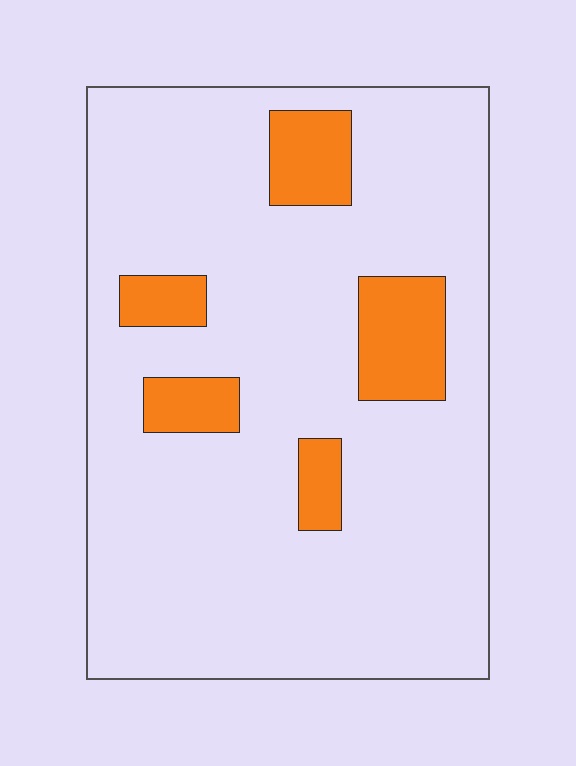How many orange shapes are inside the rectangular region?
5.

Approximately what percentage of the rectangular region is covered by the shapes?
Approximately 15%.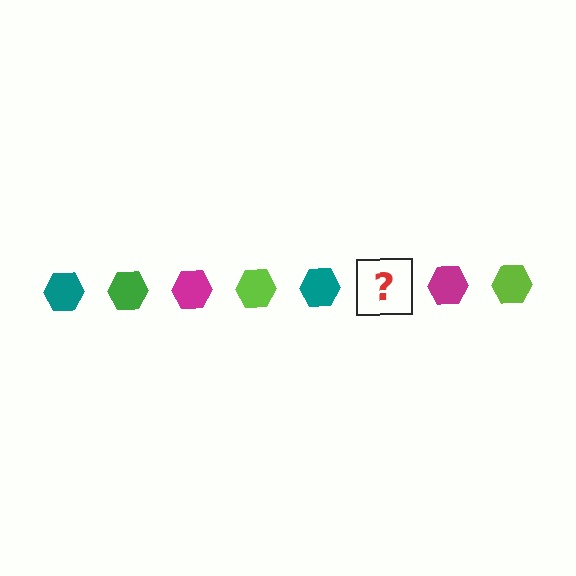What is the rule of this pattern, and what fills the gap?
The rule is that the pattern cycles through teal, green, magenta, lime hexagons. The gap should be filled with a green hexagon.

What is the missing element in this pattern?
The missing element is a green hexagon.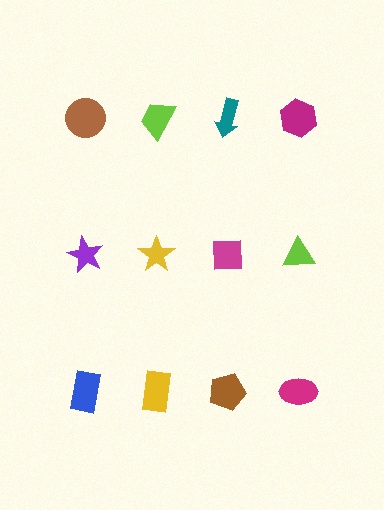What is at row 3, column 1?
A blue rectangle.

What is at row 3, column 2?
A yellow rectangle.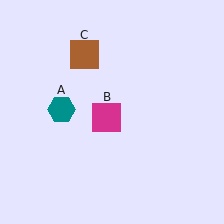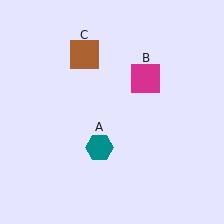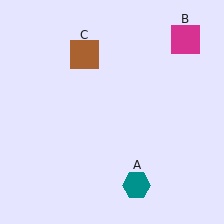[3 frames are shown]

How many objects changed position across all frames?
2 objects changed position: teal hexagon (object A), magenta square (object B).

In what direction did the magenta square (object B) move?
The magenta square (object B) moved up and to the right.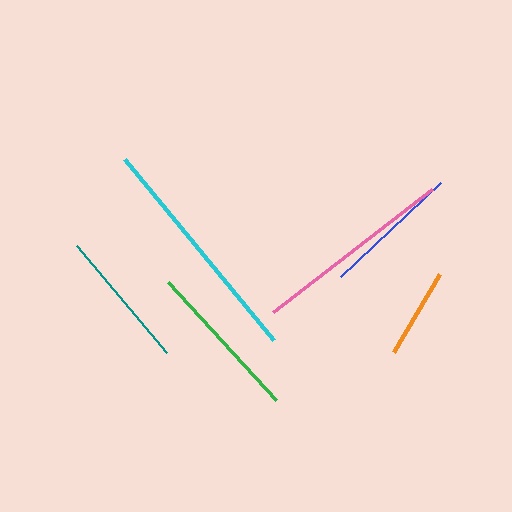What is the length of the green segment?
The green segment is approximately 160 pixels long.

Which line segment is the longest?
The cyan line is the longest at approximately 234 pixels.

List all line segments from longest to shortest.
From longest to shortest: cyan, pink, green, teal, blue, orange.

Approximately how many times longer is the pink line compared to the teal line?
The pink line is approximately 1.4 times the length of the teal line.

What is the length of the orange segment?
The orange segment is approximately 91 pixels long.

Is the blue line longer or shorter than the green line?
The green line is longer than the blue line.